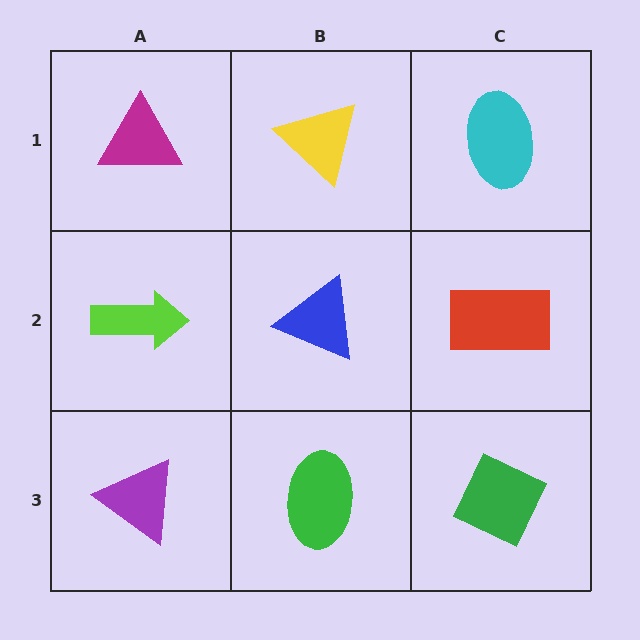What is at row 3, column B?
A green ellipse.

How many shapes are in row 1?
3 shapes.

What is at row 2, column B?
A blue triangle.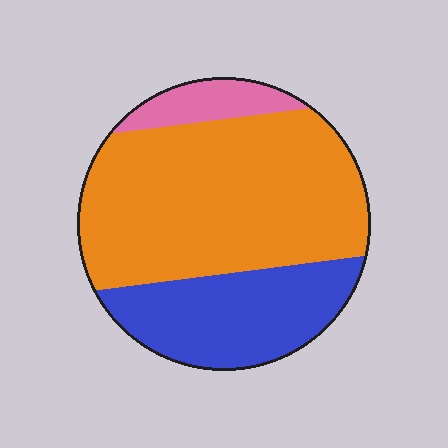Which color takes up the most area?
Orange, at roughly 60%.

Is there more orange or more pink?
Orange.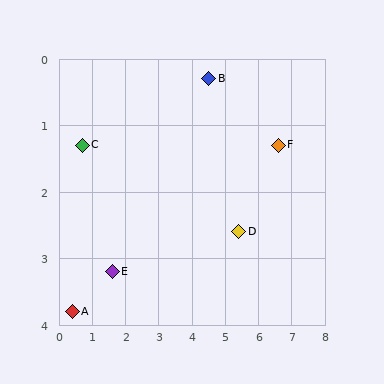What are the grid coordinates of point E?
Point E is at approximately (1.6, 3.2).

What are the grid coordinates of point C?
Point C is at approximately (0.7, 1.3).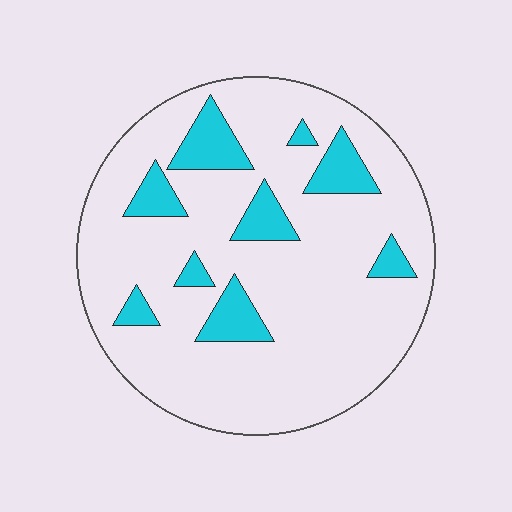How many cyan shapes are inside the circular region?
9.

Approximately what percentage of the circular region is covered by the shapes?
Approximately 15%.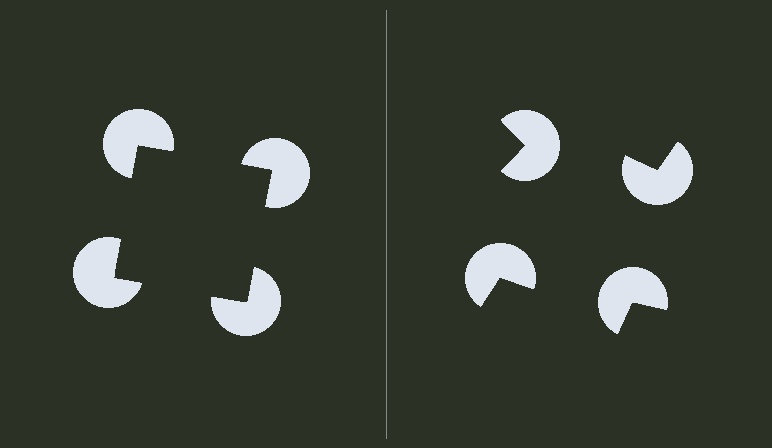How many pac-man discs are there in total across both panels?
8 — 4 on each side.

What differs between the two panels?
The pac-man discs are positioned identically on both sides; only the wedge orientations differ. On the left they align to a square; on the right they are misaligned.